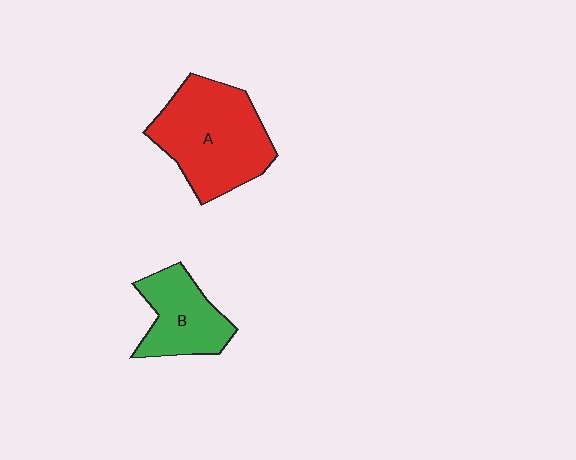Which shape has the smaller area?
Shape B (green).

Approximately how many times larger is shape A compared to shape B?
Approximately 1.7 times.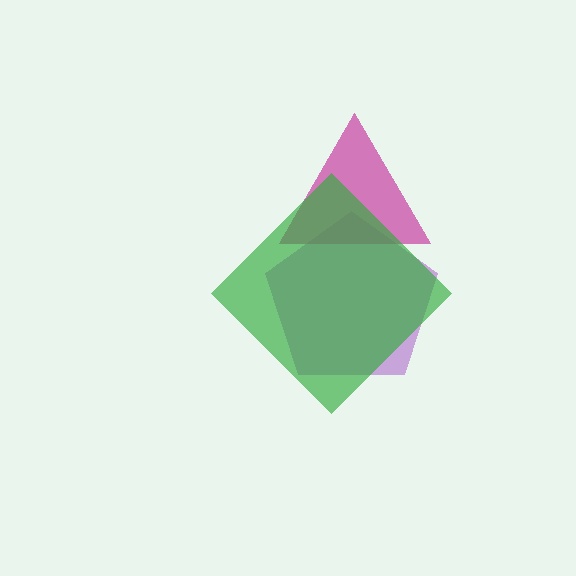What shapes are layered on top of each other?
The layered shapes are: a purple pentagon, a magenta triangle, a green diamond.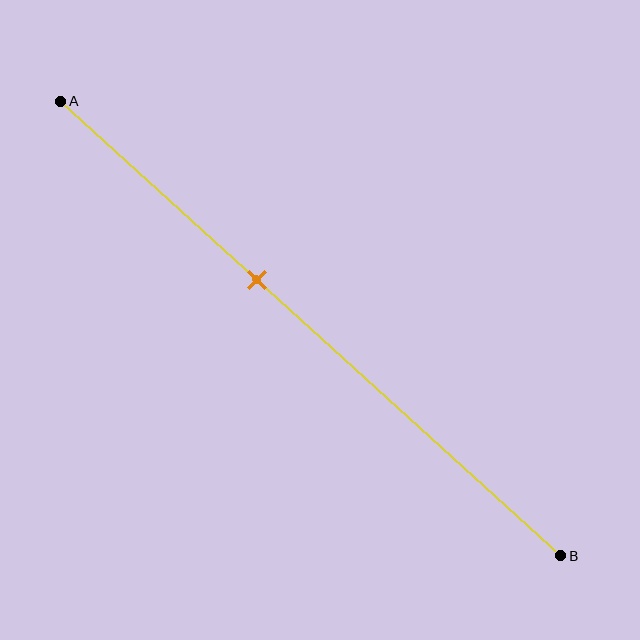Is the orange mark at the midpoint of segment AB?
No, the mark is at about 40% from A, not at the 50% midpoint.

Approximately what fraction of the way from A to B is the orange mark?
The orange mark is approximately 40% of the way from A to B.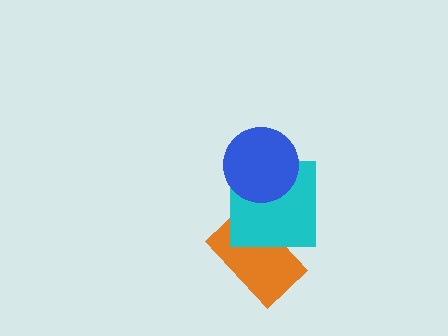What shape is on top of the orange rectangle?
The cyan square is on top of the orange rectangle.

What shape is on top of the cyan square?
The blue circle is on top of the cyan square.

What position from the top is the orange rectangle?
The orange rectangle is 3rd from the top.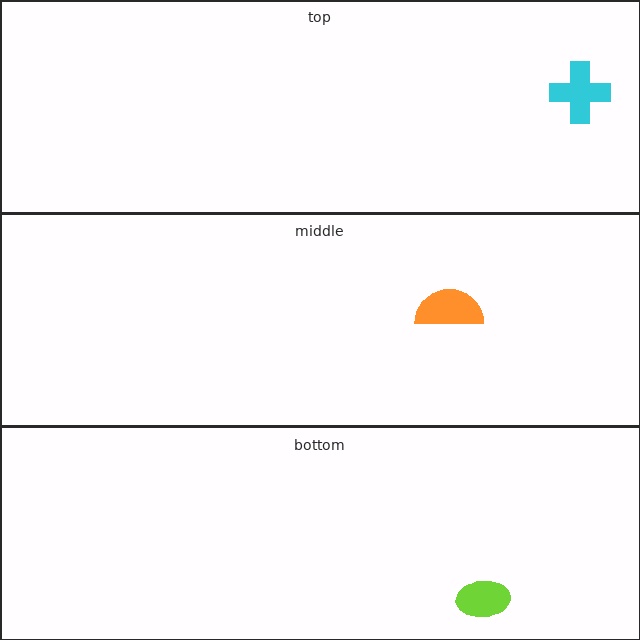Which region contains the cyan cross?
The top region.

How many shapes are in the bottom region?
1.